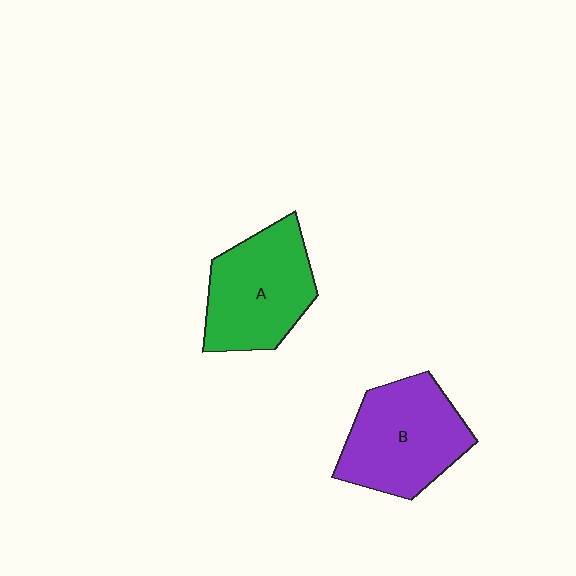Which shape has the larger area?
Shape B (purple).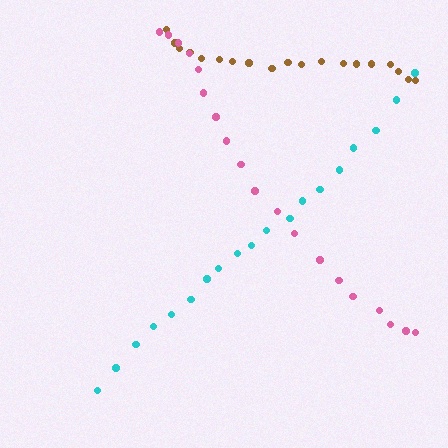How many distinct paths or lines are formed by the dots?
There are 3 distinct paths.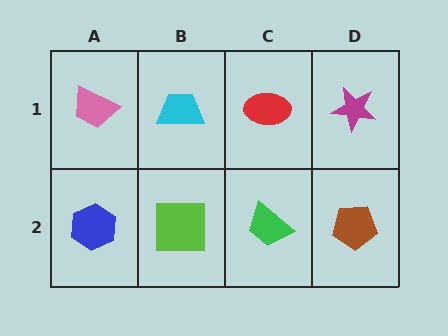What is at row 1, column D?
A magenta star.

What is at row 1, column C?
A red ellipse.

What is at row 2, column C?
A green trapezoid.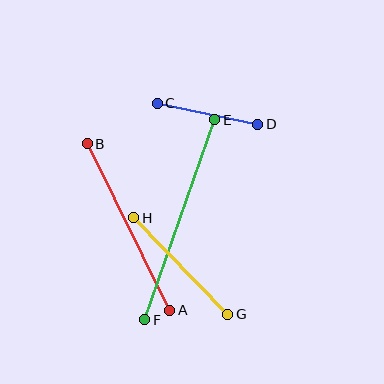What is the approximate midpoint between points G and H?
The midpoint is at approximately (181, 266) pixels.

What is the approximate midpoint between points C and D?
The midpoint is at approximately (208, 114) pixels.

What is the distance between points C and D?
The distance is approximately 103 pixels.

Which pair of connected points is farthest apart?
Points E and F are farthest apart.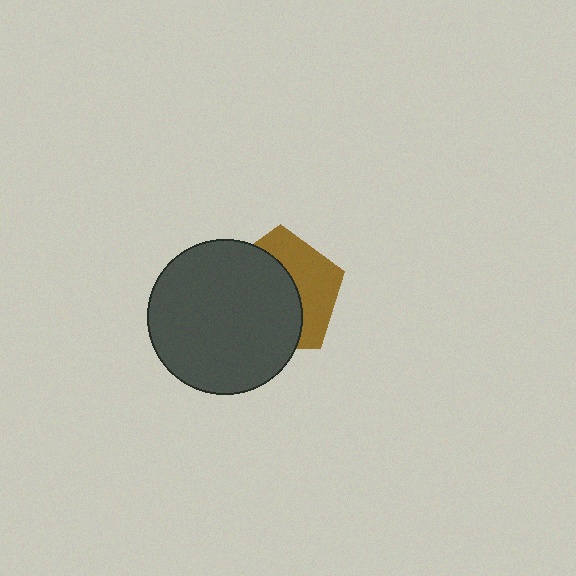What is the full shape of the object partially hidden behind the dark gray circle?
The partially hidden object is a brown pentagon.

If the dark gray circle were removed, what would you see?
You would see the complete brown pentagon.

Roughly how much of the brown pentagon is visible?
A small part of it is visible (roughly 41%).